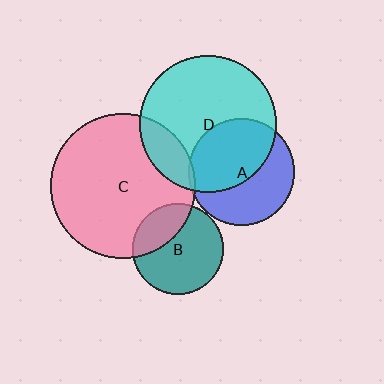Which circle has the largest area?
Circle C (pink).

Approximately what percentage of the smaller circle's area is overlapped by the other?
Approximately 50%.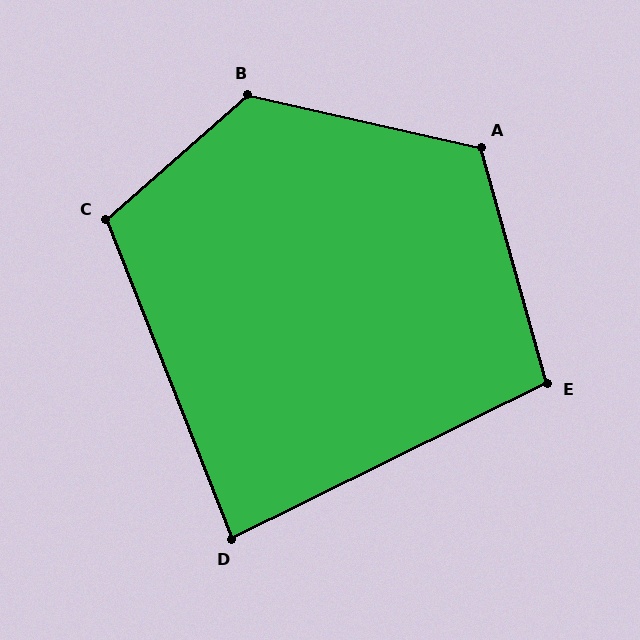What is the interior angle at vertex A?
Approximately 118 degrees (obtuse).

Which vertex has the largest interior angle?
B, at approximately 126 degrees.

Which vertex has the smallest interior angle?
D, at approximately 85 degrees.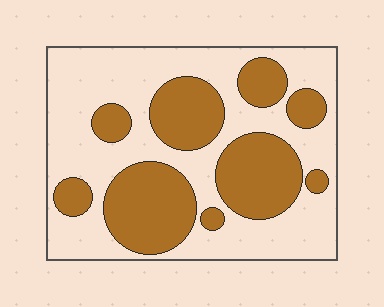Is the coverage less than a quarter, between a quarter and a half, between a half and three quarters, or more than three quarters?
Between a quarter and a half.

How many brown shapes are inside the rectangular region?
9.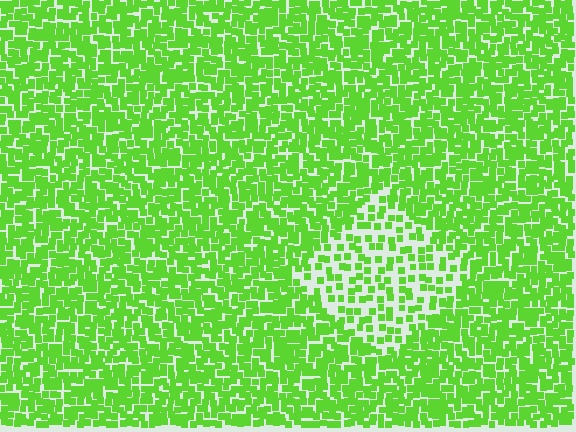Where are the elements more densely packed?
The elements are more densely packed outside the diamond boundary.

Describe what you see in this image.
The image contains small lime elements arranged at two different densities. A diamond-shaped region is visible where the elements are less densely packed than the surrounding area.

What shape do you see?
I see a diamond.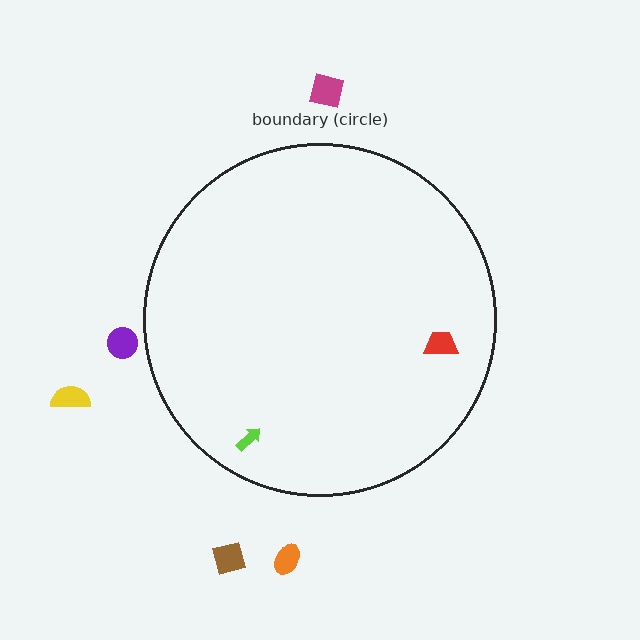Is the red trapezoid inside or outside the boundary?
Inside.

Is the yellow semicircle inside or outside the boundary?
Outside.